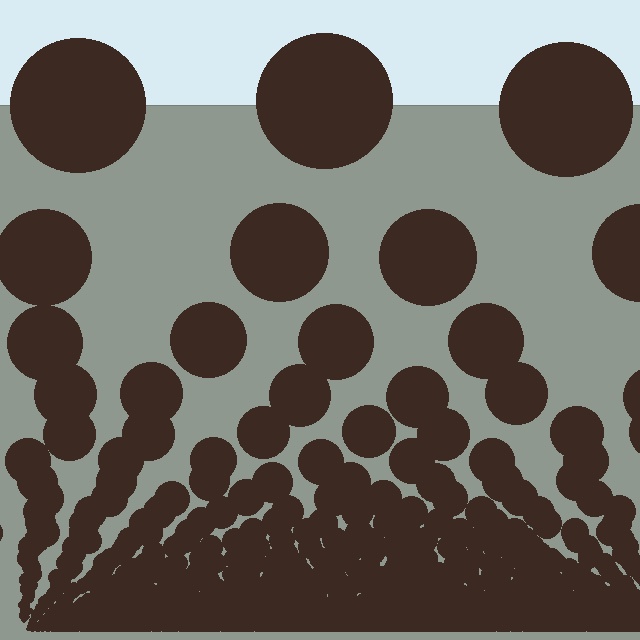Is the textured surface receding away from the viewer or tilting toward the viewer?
The surface appears to tilt toward the viewer. Texture elements get larger and sparser toward the top.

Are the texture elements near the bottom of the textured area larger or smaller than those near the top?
Smaller. The gradient is inverted — elements near the bottom are smaller and denser.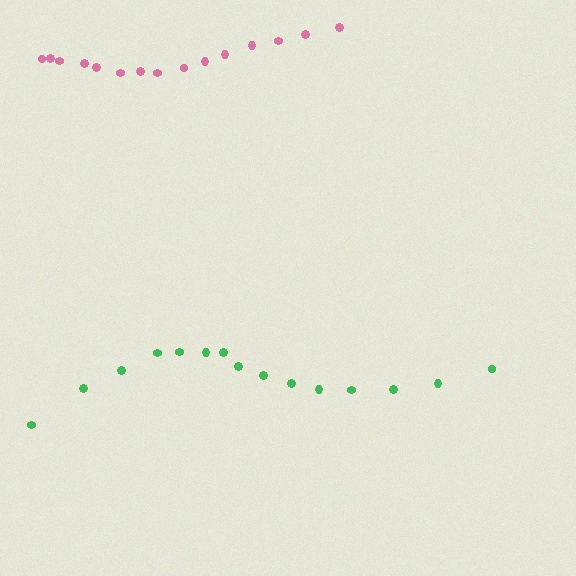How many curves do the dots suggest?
There are 2 distinct paths.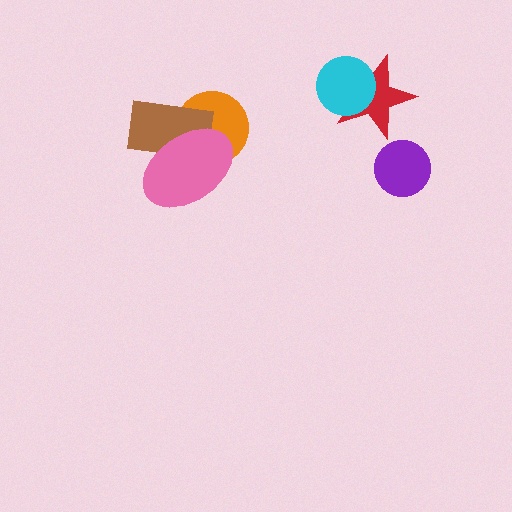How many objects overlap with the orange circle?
2 objects overlap with the orange circle.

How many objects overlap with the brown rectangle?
2 objects overlap with the brown rectangle.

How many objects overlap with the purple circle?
0 objects overlap with the purple circle.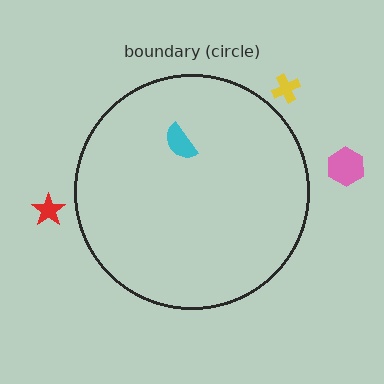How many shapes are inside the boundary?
1 inside, 3 outside.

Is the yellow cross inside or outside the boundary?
Outside.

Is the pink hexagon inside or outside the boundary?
Outside.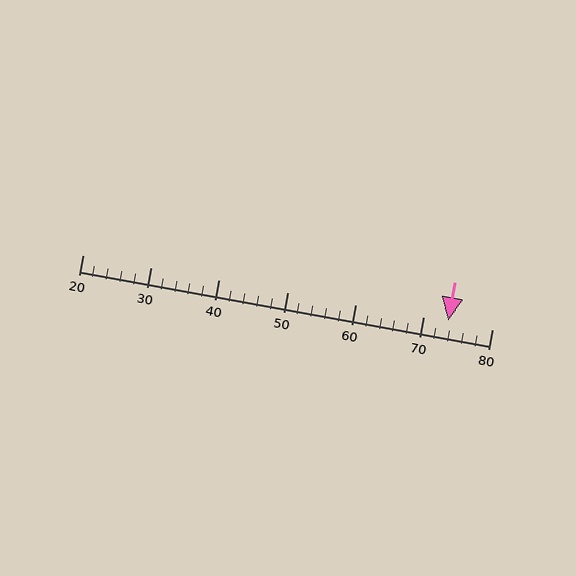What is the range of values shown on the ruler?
The ruler shows values from 20 to 80.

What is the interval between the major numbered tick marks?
The major tick marks are spaced 10 units apart.